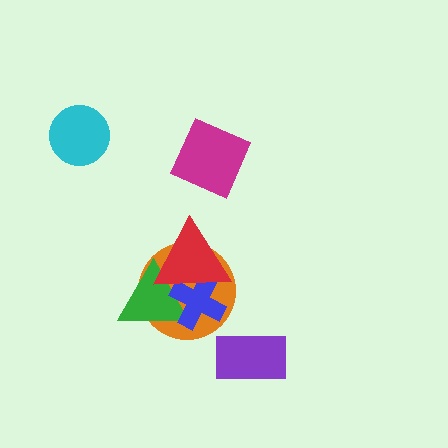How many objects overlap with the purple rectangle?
0 objects overlap with the purple rectangle.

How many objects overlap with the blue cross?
3 objects overlap with the blue cross.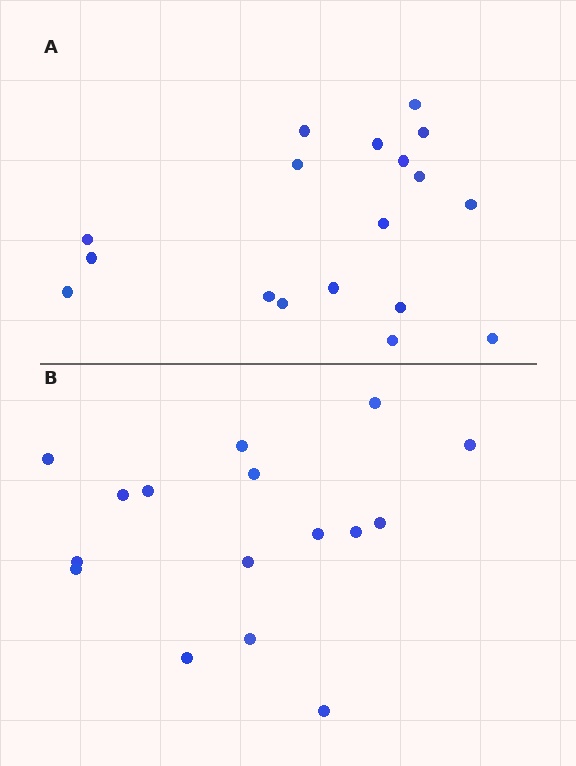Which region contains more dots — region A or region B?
Region A (the top region) has more dots.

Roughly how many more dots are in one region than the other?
Region A has just a few more — roughly 2 or 3 more dots than region B.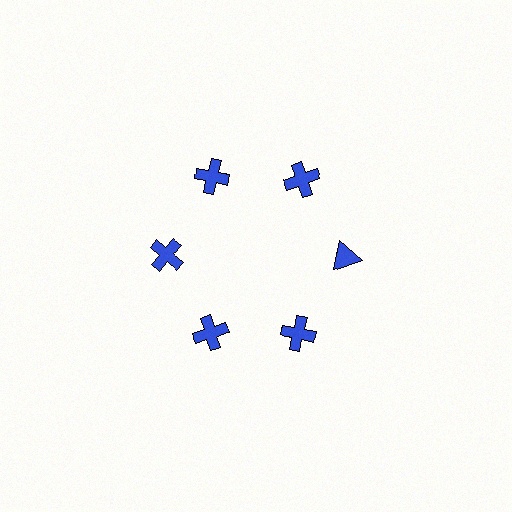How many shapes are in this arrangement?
There are 6 shapes arranged in a ring pattern.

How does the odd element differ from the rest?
It has a different shape: triangle instead of cross.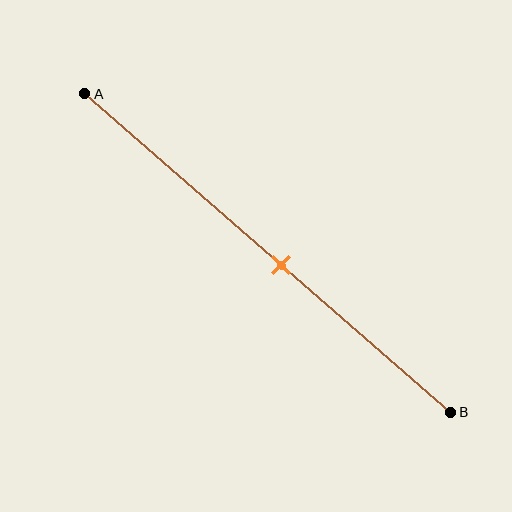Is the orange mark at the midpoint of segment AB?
No, the mark is at about 55% from A, not at the 50% midpoint.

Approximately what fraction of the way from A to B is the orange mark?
The orange mark is approximately 55% of the way from A to B.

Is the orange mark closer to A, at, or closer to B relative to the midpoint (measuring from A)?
The orange mark is closer to point B than the midpoint of segment AB.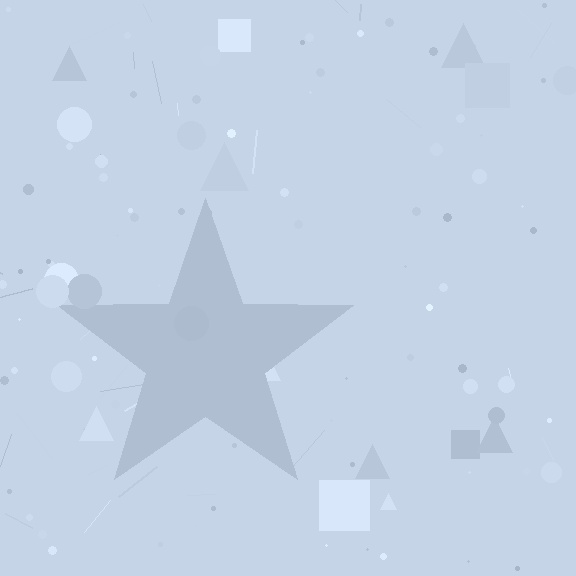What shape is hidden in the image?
A star is hidden in the image.